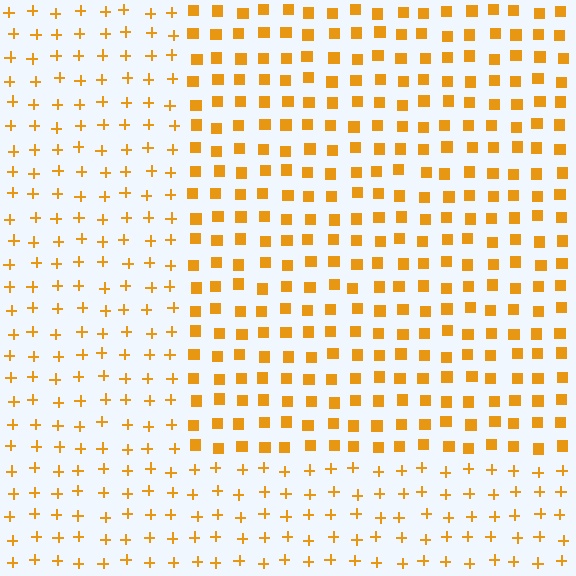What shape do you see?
I see a rectangle.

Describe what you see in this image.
The image is filled with small orange elements arranged in a uniform grid. A rectangle-shaped region contains squares, while the surrounding area contains plus signs. The boundary is defined purely by the change in element shape.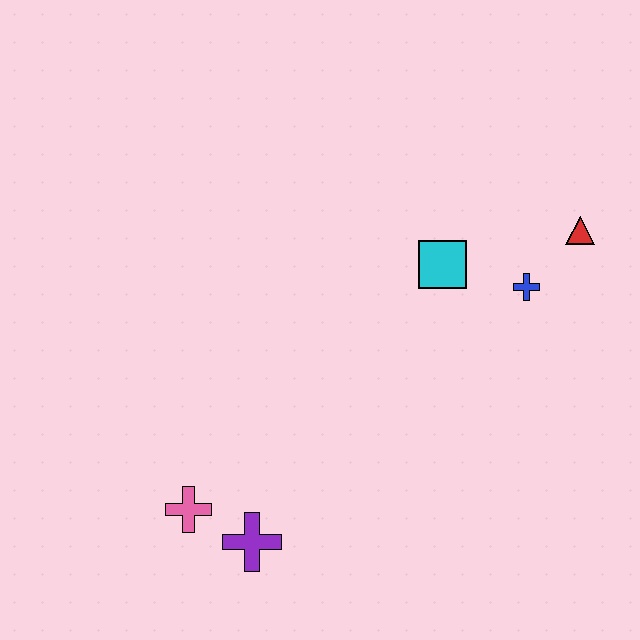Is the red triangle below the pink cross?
No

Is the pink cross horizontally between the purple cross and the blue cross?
No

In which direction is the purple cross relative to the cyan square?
The purple cross is below the cyan square.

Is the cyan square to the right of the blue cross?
No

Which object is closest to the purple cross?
The pink cross is closest to the purple cross.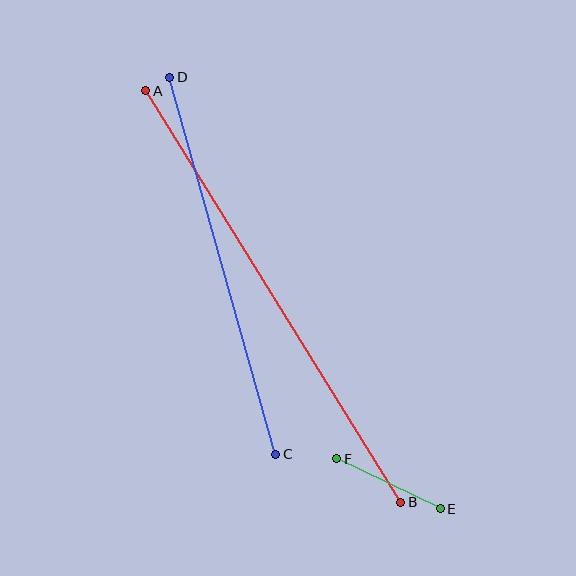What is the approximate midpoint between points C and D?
The midpoint is at approximately (223, 266) pixels.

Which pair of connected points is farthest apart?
Points A and B are farthest apart.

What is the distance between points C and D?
The distance is approximately 392 pixels.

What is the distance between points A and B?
The distance is approximately 484 pixels.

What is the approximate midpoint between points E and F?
The midpoint is at approximately (388, 484) pixels.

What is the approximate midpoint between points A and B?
The midpoint is at approximately (273, 296) pixels.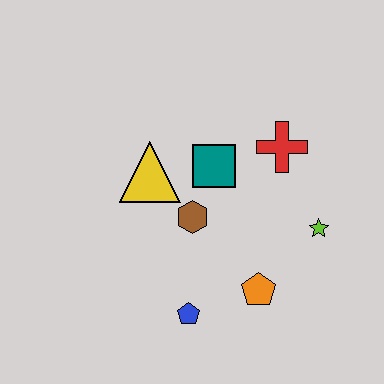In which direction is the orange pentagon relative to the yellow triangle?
The orange pentagon is below the yellow triangle.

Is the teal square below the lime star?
No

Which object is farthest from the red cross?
The blue pentagon is farthest from the red cross.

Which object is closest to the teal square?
The brown hexagon is closest to the teal square.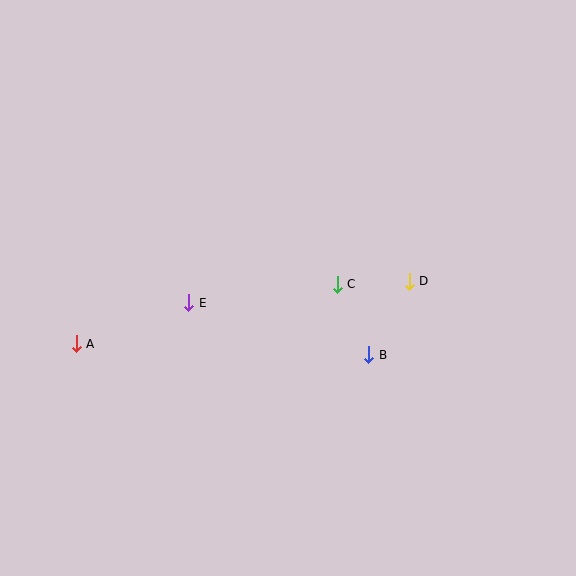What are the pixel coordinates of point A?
Point A is at (76, 344).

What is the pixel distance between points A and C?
The distance between A and C is 268 pixels.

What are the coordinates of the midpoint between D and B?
The midpoint between D and B is at (389, 318).